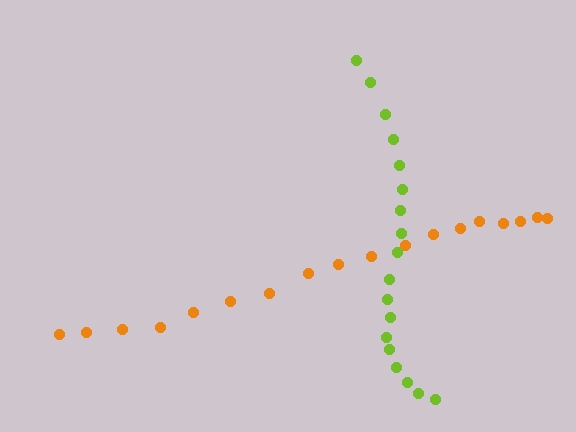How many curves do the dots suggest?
There are 2 distinct paths.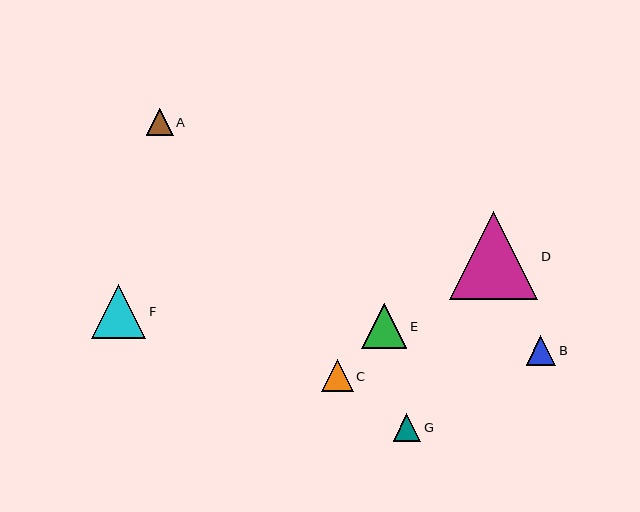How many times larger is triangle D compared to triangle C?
Triangle D is approximately 2.8 times the size of triangle C.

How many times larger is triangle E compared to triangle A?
Triangle E is approximately 1.7 times the size of triangle A.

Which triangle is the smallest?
Triangle A is the smallest with a size of approximately 27 pixels.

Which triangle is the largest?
Triangle D is the largest with a size of approximately 88 pixels.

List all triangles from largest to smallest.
From largest to smallest: D, F, E, C, B, G, A.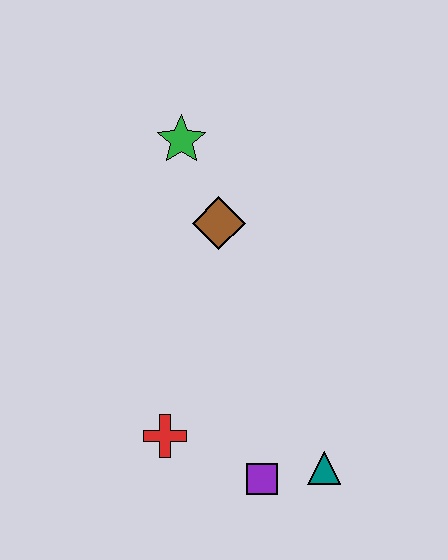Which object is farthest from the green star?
The teal triangle is farthest from the green star.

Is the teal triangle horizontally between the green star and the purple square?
No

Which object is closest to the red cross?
The purple square is closest to the red cross.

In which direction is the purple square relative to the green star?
The purple square is below the green star.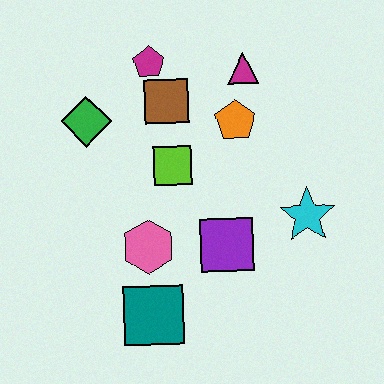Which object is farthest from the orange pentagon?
The teal square is farthest from the orange pentagon.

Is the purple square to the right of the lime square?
Yes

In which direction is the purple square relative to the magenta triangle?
The purple square is below the magenta triangle.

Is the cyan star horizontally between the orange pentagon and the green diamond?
No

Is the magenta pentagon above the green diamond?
Yes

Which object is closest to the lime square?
The brown square is closest to the lime square.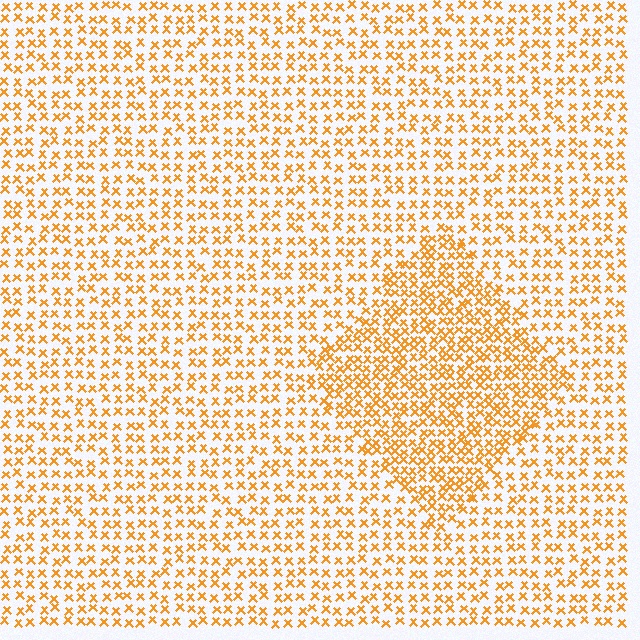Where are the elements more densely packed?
The elements are more densely packed inside the diamond boundary.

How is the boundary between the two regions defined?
The boundary is defined by a change in element density (approximately 1.8x ratio). All elements are the same color, size, and shape.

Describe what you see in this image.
The image contains small orange elements arranged at two different densities. A diamond-shaped region is visible where the elements are more densely packed than the surrounding area.